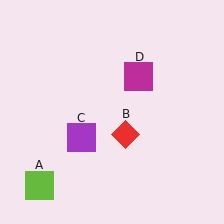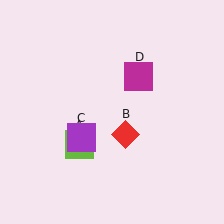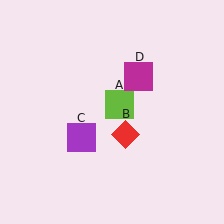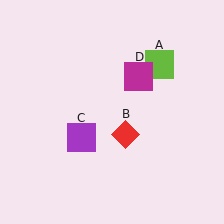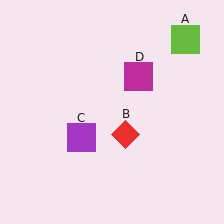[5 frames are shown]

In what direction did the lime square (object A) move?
The lime square (object A) moved up and to the right.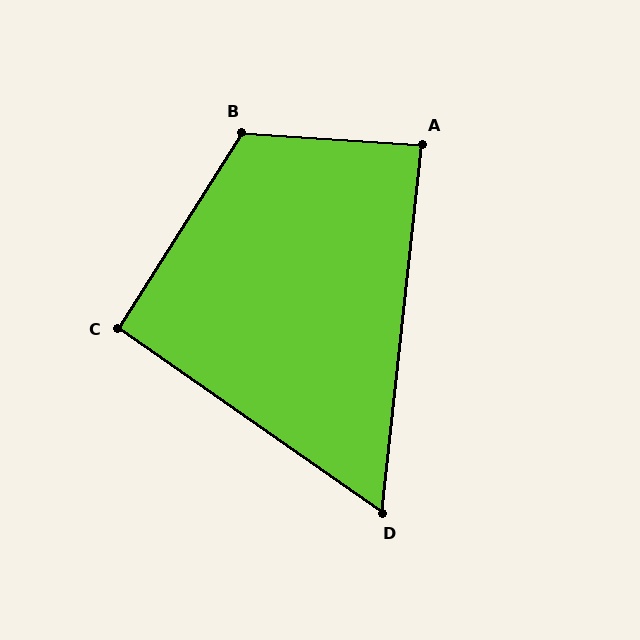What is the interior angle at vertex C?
Approximately 92 degrees (approximately right).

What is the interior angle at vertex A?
Approximately 88 degrees (approximately right).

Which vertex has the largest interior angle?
B, at approximately 119 degrees.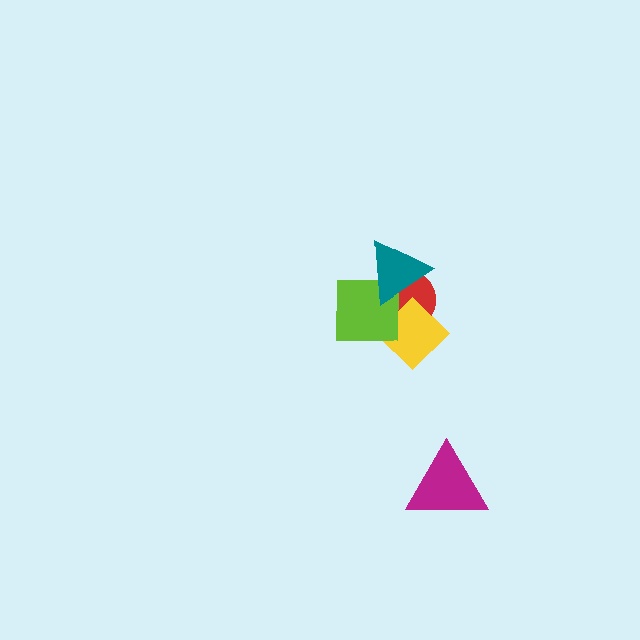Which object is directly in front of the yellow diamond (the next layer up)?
The lime square is directly in front of the yellow diamond.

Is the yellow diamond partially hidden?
Yes, it is partially covered by another shape.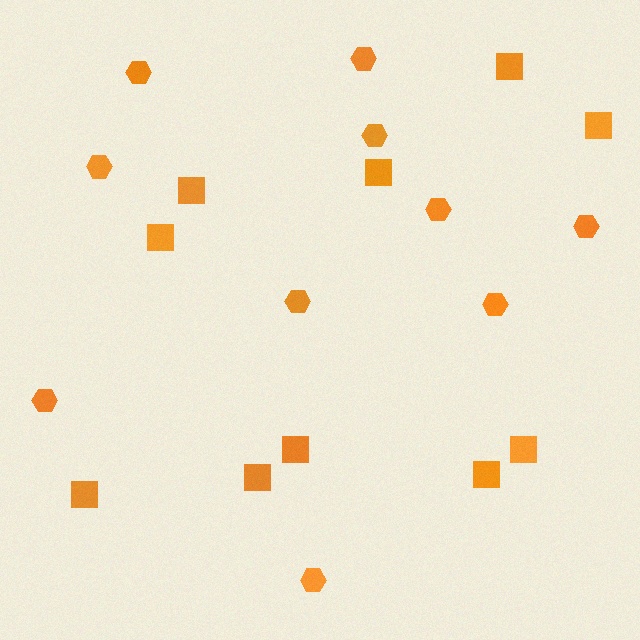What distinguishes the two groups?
There are 2 groups: one group of hexagons (10) and one group of squares (10).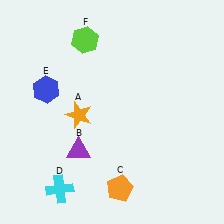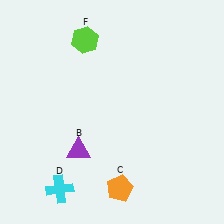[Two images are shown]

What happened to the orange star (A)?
The orange star (A) was removed in Image 2. It was in the bottom-left area of Image 1.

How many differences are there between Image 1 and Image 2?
There are 2 differences between the two images.